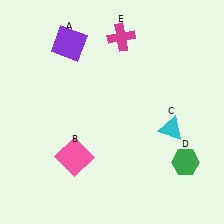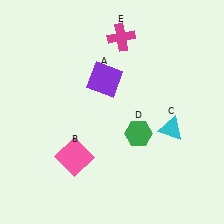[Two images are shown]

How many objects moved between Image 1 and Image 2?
2 objects moved between the two images.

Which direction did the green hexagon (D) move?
The green hexagon (D) moved left.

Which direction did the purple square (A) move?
The purple square (A) moved down.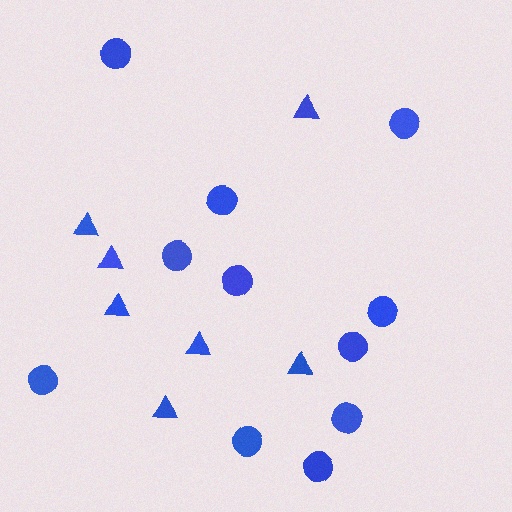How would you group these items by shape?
There are 2 groups: one group of circles (11) and one group of triangles (7).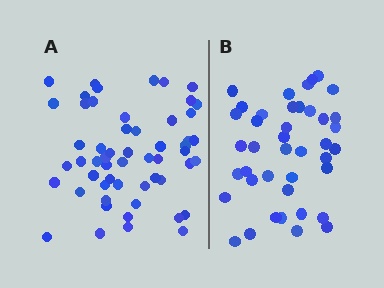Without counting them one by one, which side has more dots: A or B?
Region A (the left region) has more dots.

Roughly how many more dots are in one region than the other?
Region A has approximately 15 more dots than region B.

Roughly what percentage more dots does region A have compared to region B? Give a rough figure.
About 35% more.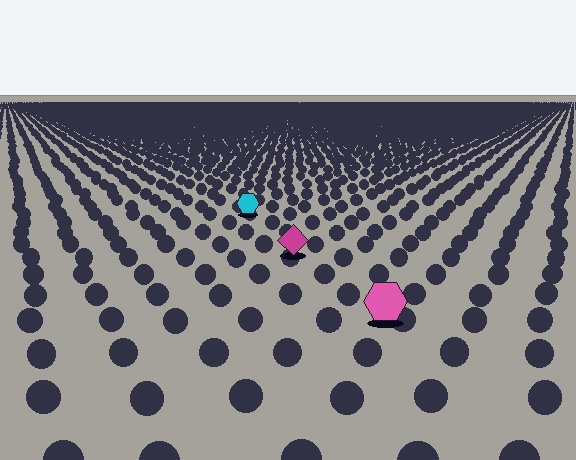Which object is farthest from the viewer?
The cyan hexagon is farthest from the viewer. It appears smaller and the ground texture around it is denser.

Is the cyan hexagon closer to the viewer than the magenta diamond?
No. The magenta diamond is closer — you can tell from the texture gradient: the ground texture is coarser near it.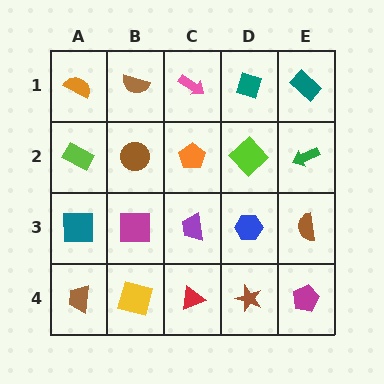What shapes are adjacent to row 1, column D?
A lime diamond (row 2, column D), a pink arrow (row 1, column C), a teal rectangle (row 1, column E).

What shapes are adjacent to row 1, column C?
An orange pentagon (row 2, column C), a brown semicircle (row 1, column B), a teal diamond (row 1, column D).